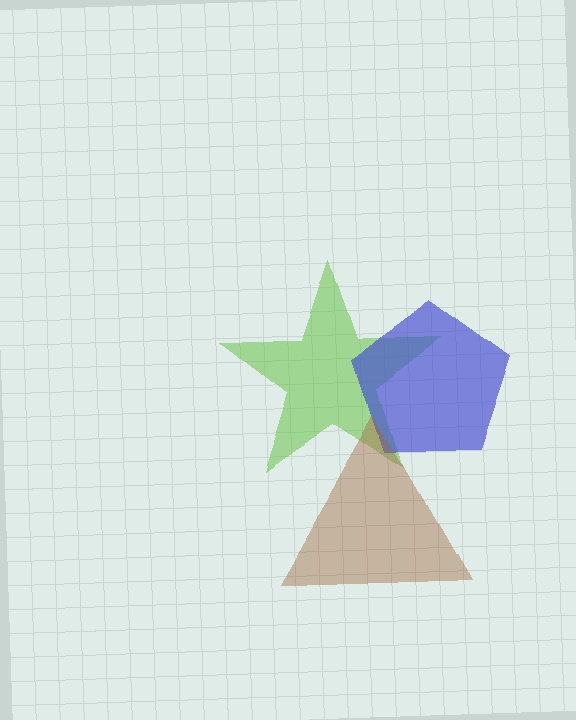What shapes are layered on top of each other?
The layered shapes are: a lime star, a blue pentagon, a brown triangle.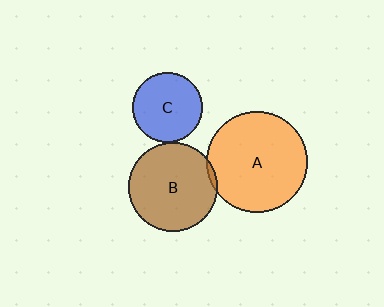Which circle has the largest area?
Circle A (orange).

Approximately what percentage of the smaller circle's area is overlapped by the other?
Approximately 5%.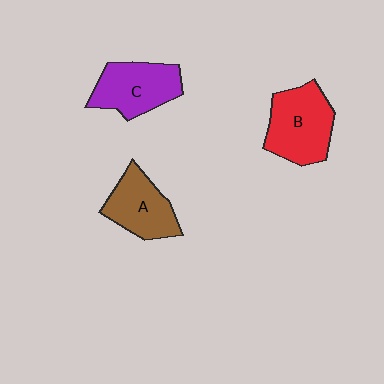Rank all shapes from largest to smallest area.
From largest to smallest: B (red), C (purple), A (brown).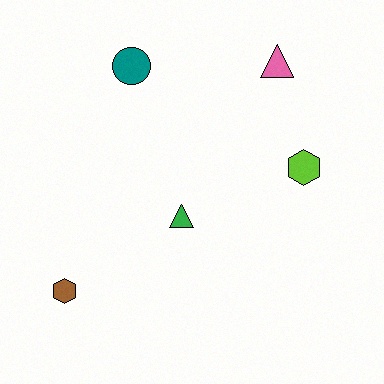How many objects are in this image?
There are 5 objects.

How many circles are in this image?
There is 1 circle.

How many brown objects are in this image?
There is 1 brown object.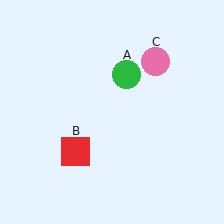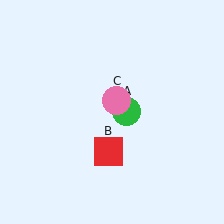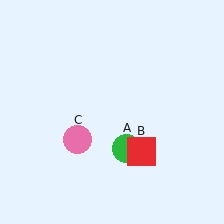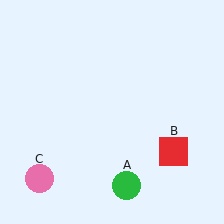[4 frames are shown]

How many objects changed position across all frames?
3 objects changed position: green circle (object A), red square (object B), pink circle (object C).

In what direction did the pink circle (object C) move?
The pink circle (object C) moved down and to the left.